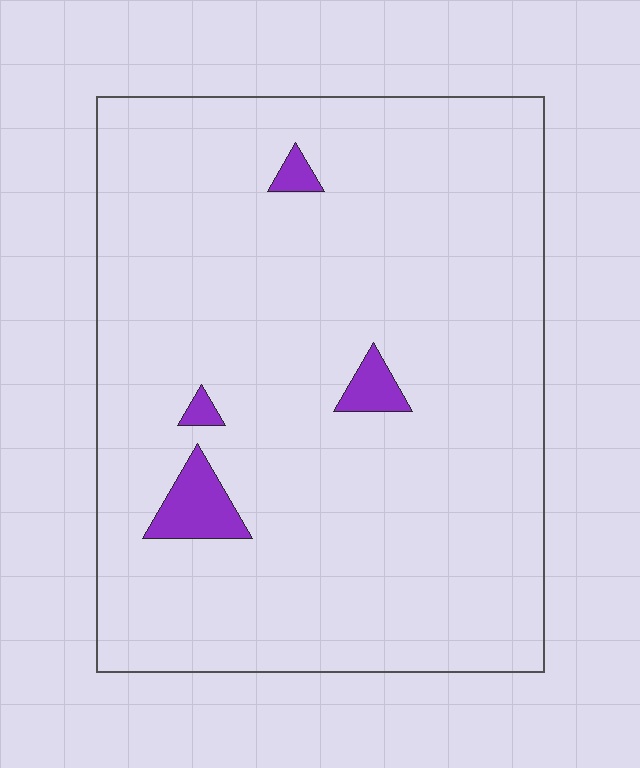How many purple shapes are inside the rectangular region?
4.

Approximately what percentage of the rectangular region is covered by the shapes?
Approximately 5%.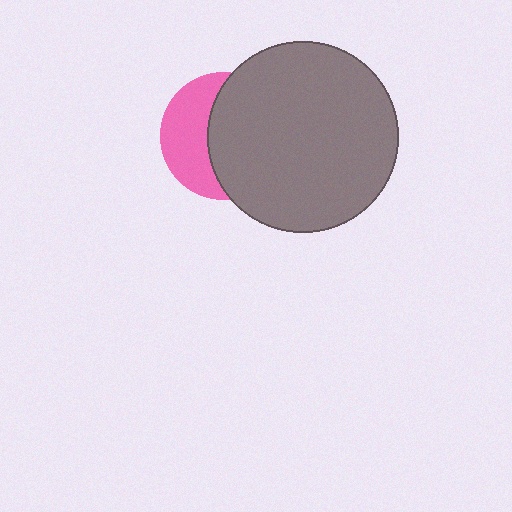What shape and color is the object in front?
The object in front is a gray circle.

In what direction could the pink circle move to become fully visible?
The pink circle could move left. That would shift it out from behind the gray circle entirely.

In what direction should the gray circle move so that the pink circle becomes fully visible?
The gray circle should move right. That is the shortest direction to clear the overlap and leave the pink circle fully visible.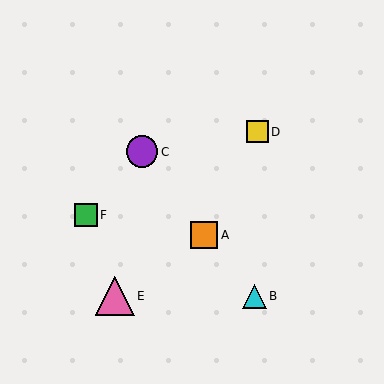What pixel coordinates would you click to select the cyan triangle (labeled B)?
Click at (255, 296) to select the cyan triangle B.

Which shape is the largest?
The pink triangle (labeled E) is the largest.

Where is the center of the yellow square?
The center of the yellow square is at (257, 132).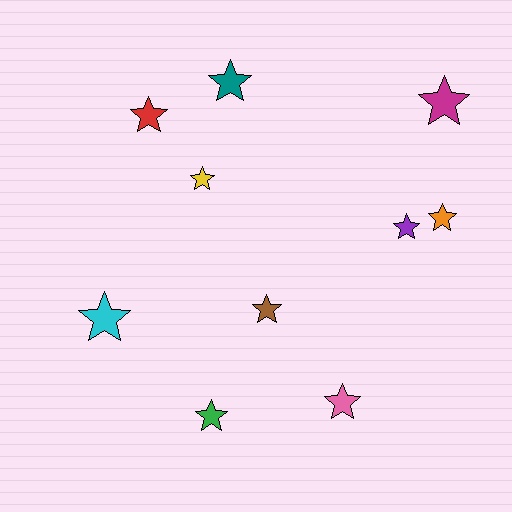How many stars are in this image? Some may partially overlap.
There are 10 stars.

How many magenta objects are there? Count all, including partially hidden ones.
There is 1 magenta object.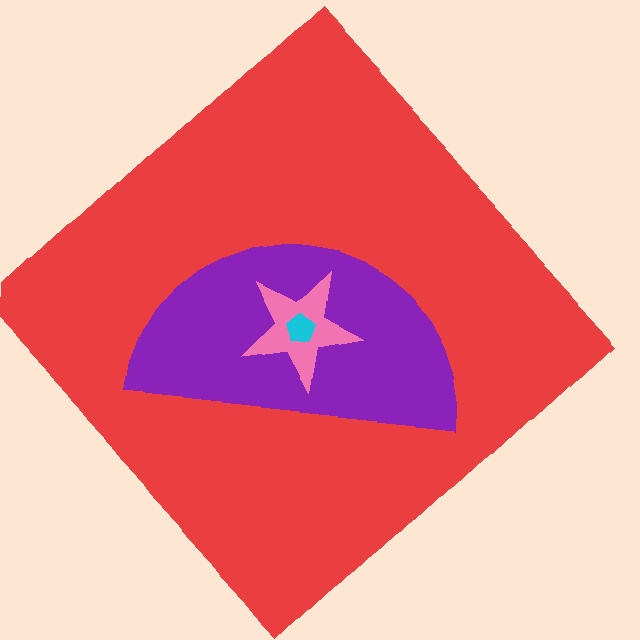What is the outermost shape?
The red diamond.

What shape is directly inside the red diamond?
The purple semicircle.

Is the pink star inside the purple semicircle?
Yes.